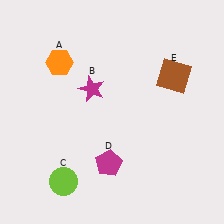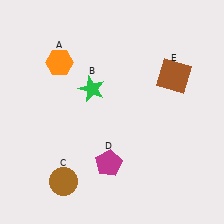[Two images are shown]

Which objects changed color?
B changed from magenta to green. C changed from lime to brown.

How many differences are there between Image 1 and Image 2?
There are 2 differences between the two images.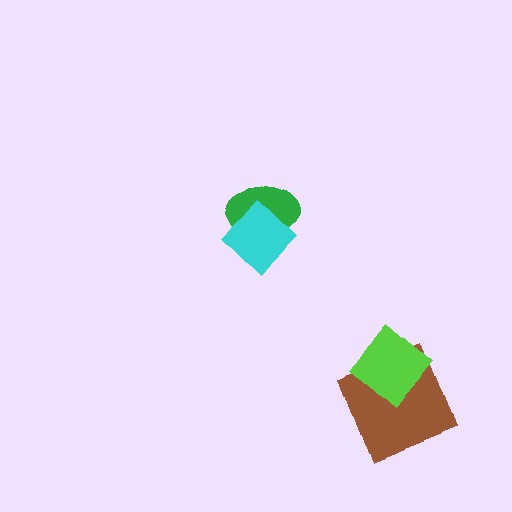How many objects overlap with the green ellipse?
1 object overlaps with the green ellipse.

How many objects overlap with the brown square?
1 object overlaps with the brown square.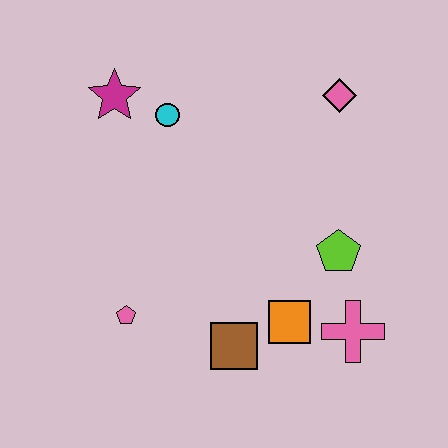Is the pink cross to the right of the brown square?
Yes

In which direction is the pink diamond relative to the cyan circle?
The pink diamond is to the right of the cyan circle.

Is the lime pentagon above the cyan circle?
No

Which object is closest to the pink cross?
The orange square is closest to the pink cross.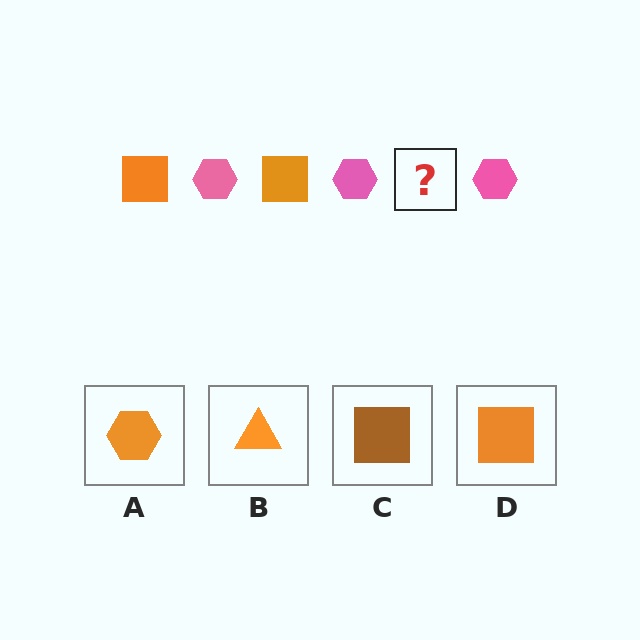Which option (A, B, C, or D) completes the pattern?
D.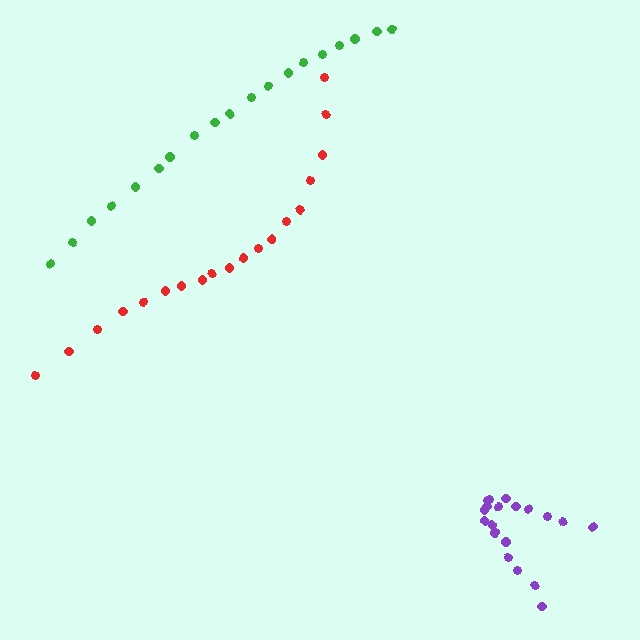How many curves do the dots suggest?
There are 3 distinct paths.